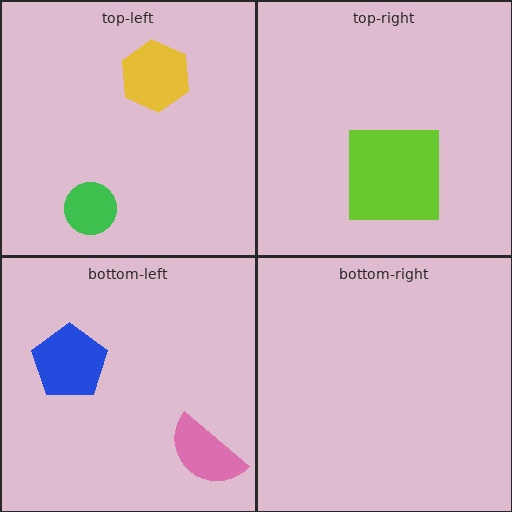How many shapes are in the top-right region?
1.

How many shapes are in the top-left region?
2.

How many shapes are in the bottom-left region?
2.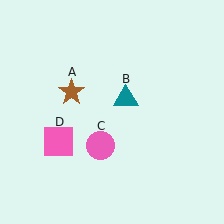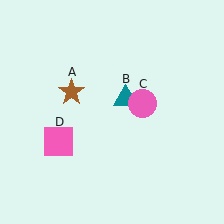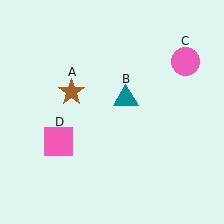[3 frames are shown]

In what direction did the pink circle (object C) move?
The pink circle (object C) moved up and to the right.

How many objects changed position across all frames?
1 object changed position: pink circle (object C).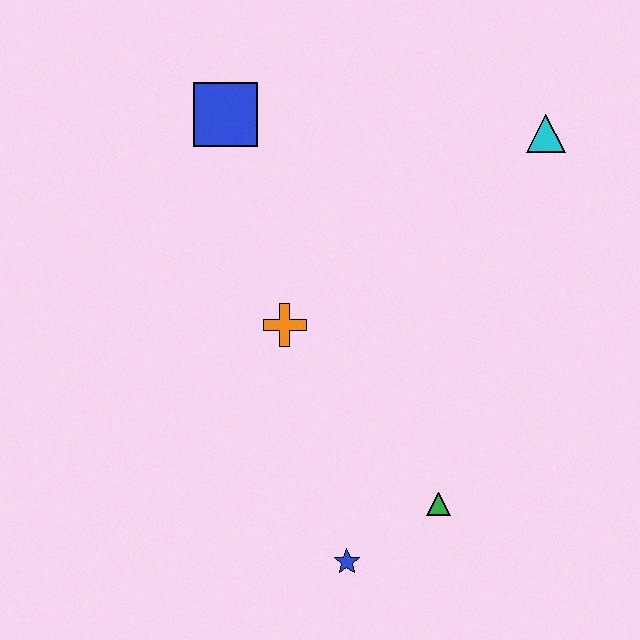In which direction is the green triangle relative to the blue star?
The green triangle is to the right of the blue star.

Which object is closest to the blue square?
The orange cross is closest to the blue square.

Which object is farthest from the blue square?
The blue star is farthest from the blue square.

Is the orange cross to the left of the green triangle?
Yes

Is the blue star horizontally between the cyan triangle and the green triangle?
No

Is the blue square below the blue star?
No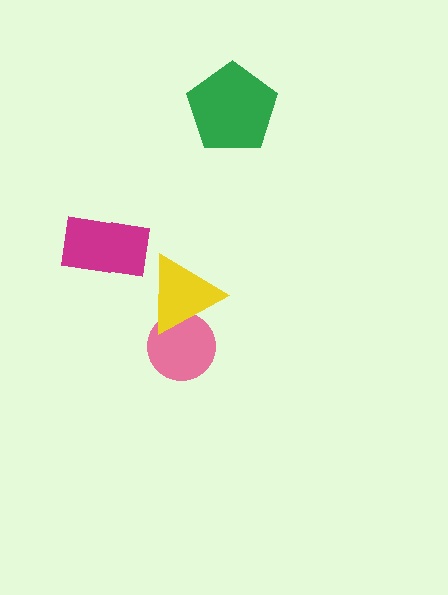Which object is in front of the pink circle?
The yellow triangle is in front of the pink circle.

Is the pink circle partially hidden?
Yes, it is partially covered by another shape.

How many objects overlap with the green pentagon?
0 objects overlap with the green pentagon.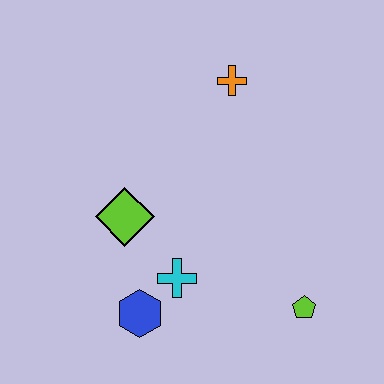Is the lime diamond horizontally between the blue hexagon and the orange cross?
No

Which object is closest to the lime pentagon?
The cyan cross is closest to the lime pentagon.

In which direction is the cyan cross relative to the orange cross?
The cyan cross is below the orange cross.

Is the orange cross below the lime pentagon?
No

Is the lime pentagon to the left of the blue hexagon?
No